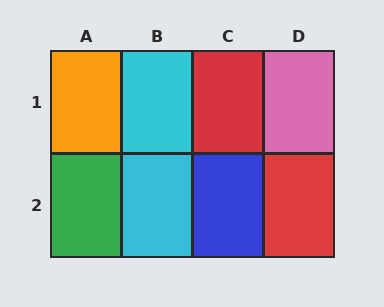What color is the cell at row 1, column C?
Red.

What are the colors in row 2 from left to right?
Green, cyan, blue, red.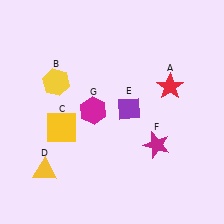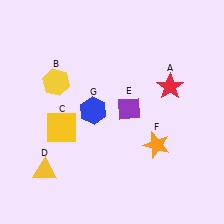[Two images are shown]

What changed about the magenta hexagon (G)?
In Image 1, G is magenta. In Image 2, it changed to blue.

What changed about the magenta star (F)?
In Image 1, F is magenta. In Image 2, it changed to orange.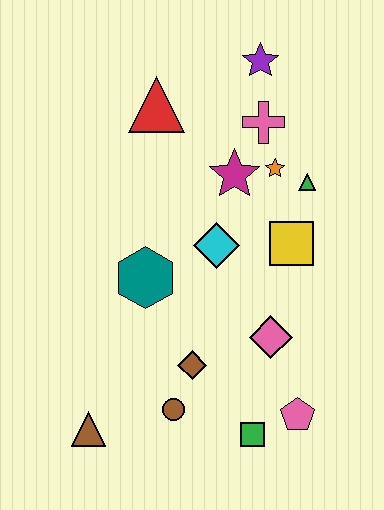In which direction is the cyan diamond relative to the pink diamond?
The cyan diamond is above the pink diamond.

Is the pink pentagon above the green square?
Yes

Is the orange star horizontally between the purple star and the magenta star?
No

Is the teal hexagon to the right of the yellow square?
No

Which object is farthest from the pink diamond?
The purple star is farthest from the pink diamond.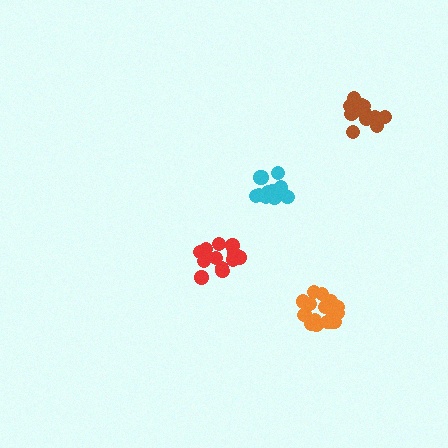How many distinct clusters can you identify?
There are 4 distinct clusters.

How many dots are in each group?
Group 1: 14 dots, Group 2: 18 dots, Group 3: 13 dots, Group 4: 12 dots (57 total).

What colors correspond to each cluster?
The clusters are colored: red, orange, cyan, brown.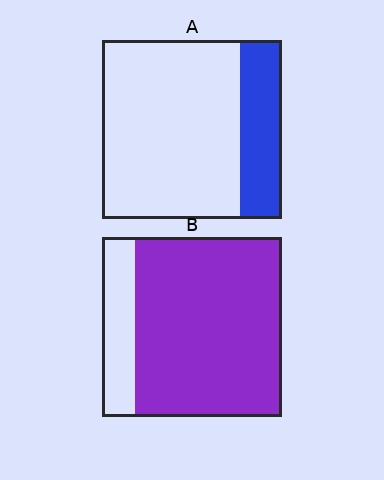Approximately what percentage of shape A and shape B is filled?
A is approximately 25% and B is approximately 80%.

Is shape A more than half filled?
No.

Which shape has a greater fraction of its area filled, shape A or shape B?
Shape B.